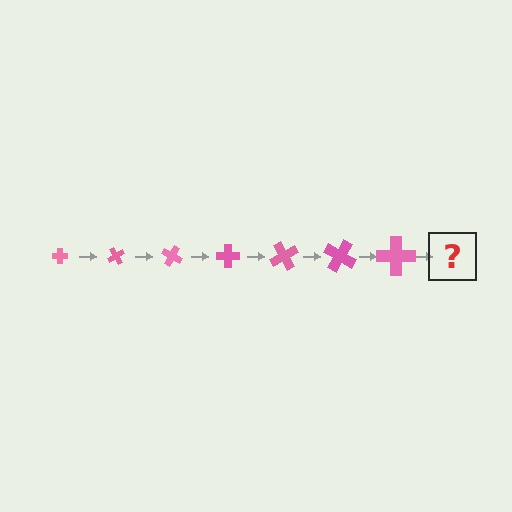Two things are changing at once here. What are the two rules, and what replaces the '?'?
The two rules are that the cross grows larger each step and it rotates 60 degrees each step. The '?' should be a cross, larger than the previous one and rotated 420 degrees from the start.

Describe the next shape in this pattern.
It should be a cross, larger than the previous one and rotated 420 degrees from the start.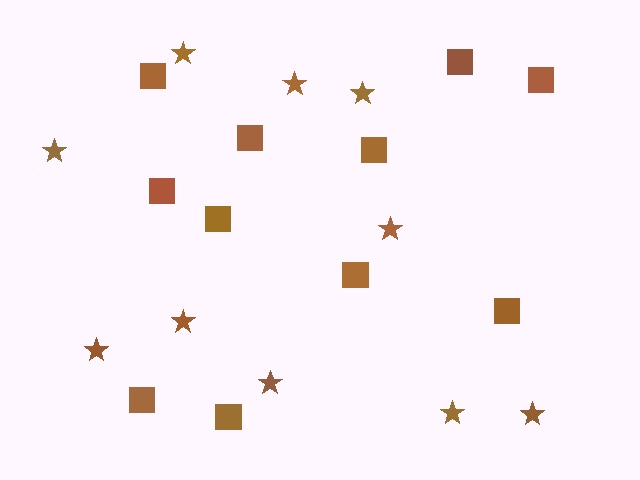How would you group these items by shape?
There are 2 groups: one group of squares (11) and one group of stars (10).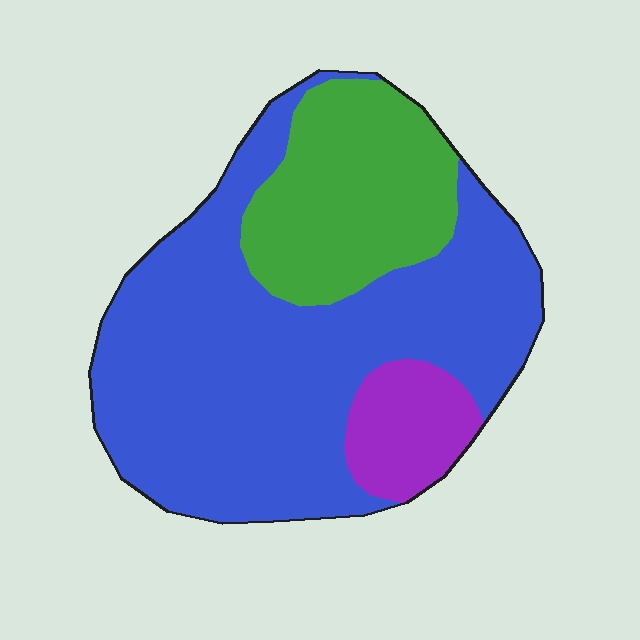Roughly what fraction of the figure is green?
Green takes up about one quarter (1/4) of the figure.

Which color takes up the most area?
Blue, at roughly 65%.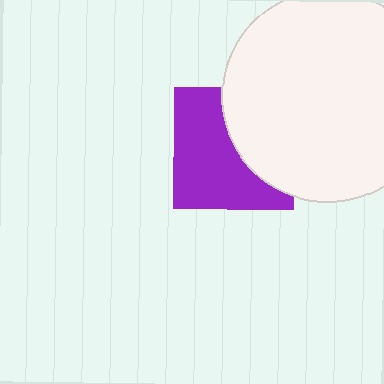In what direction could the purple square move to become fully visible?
The purple square could move left. That would shift it out from behind the white circle entirely.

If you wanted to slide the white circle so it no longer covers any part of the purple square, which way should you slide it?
Slide it right — that is the most direct way to separate the two shapes.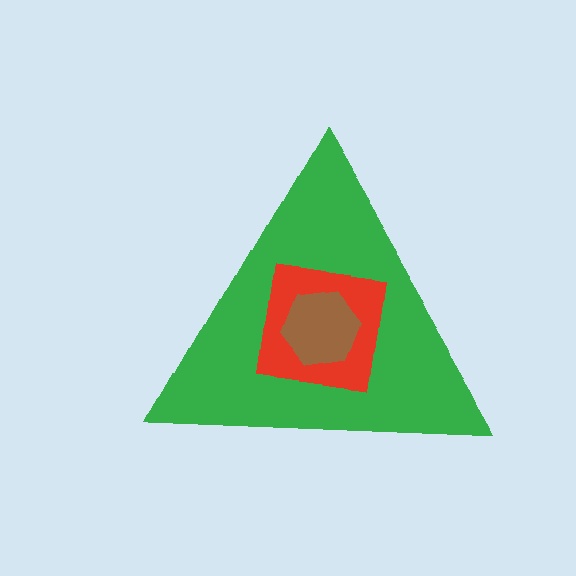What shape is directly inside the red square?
The brown hexagon.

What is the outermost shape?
The green triangle.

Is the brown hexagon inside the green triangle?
Yes.